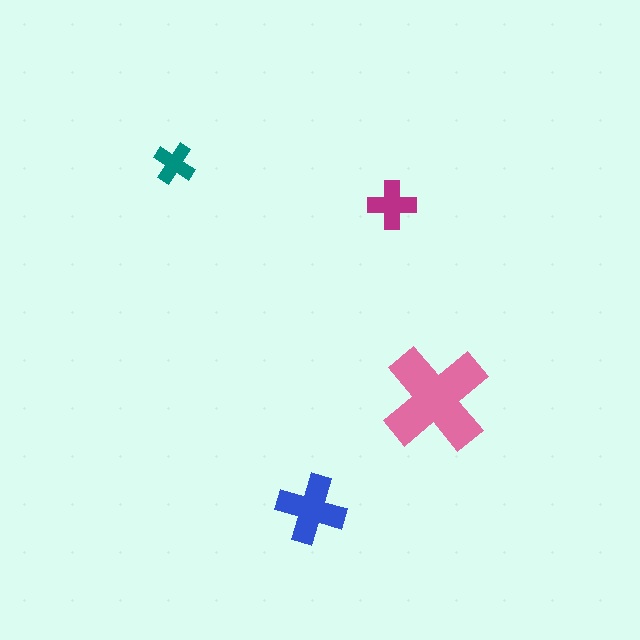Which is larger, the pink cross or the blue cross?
The pink one.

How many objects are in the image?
There are 4 objects in the image.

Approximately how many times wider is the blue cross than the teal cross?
About 1.5 times wider.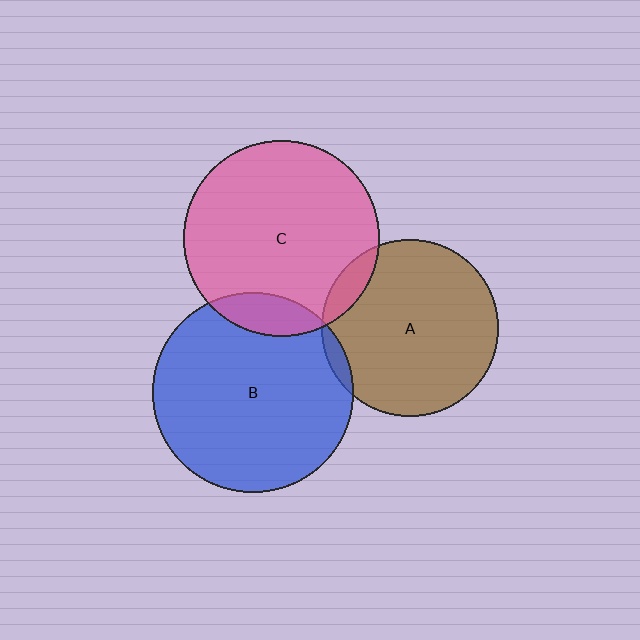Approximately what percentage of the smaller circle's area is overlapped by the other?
Approximately 5%.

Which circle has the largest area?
Circle B (blue).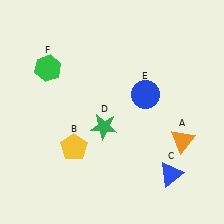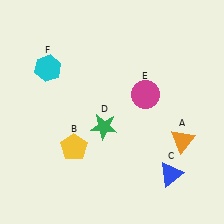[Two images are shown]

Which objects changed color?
E changed from blue to magenta. F changed from green to cyan.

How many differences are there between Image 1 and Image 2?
There are 2 differences between the two images.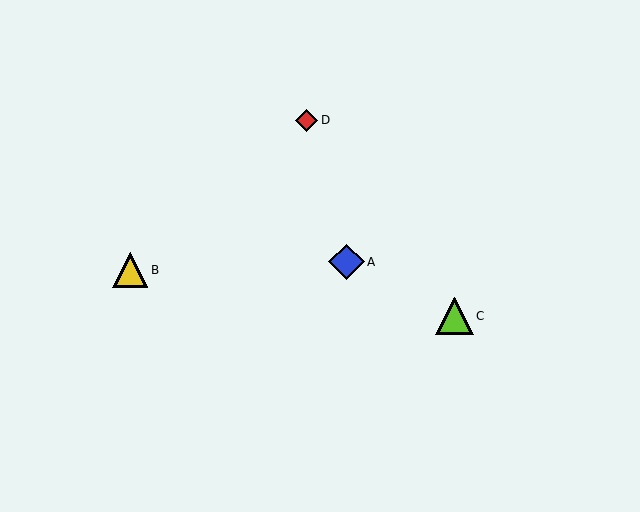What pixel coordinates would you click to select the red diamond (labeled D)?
Click at (307, 120) to select the red diamond D.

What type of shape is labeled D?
Shape D is a red diamond.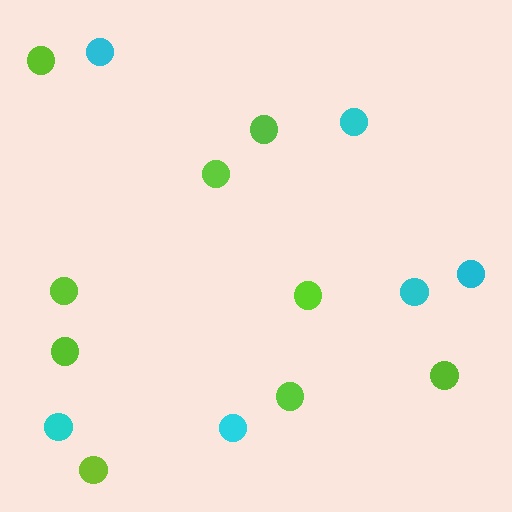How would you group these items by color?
There are 2 groups: one group of cyan circles (6) and one group of lime circles (9).